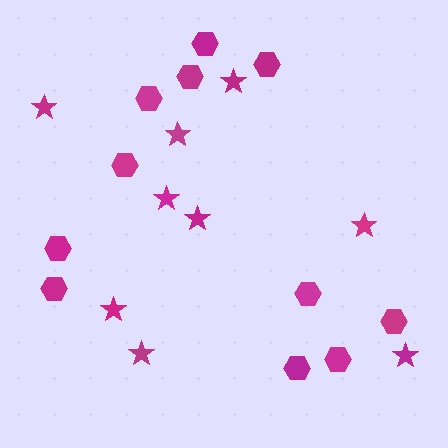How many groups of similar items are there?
There are 2 groups: one group of hexagons (11) and one group of stars (9).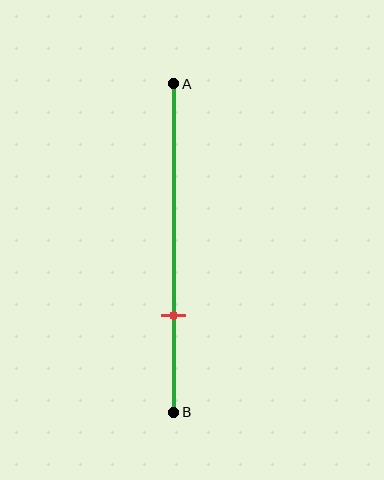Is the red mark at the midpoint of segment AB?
No, the mark is at about 70% from A, not at the 50% midpoint.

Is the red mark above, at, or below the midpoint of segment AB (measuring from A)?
The red mark is below the midpoint of segment AB.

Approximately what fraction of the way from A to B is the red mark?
The red mark is approximately 70% of the way from A to B.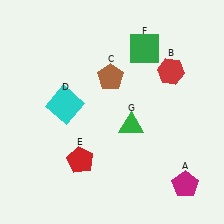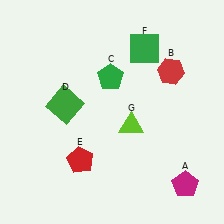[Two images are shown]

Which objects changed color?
C changed from brown to green. D changed from cyan to green. G changed from green to lime.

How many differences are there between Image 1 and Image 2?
There are 3 differences between the two images.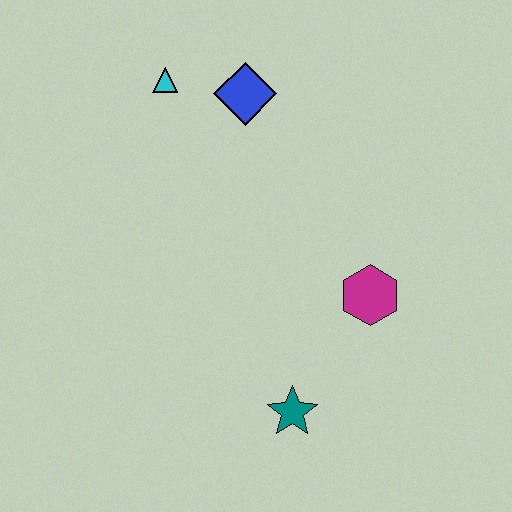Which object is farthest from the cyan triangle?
The teal star is farthest from the cyan triangle.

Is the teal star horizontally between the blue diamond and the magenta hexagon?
Yes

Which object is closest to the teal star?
The magenta hexagon is closest to the teal star.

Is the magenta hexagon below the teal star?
No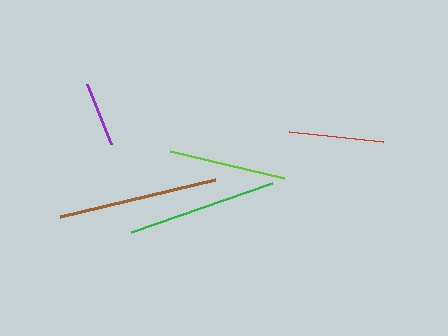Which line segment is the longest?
The brown line is the longest at approximately 159 pixels.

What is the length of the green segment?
The green segment is approximately 149 pixels long.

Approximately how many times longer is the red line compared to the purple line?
The red line is approximately 1.4 times the length of the purple line.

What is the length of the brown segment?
The brown segment is approximately 159 pixels long.